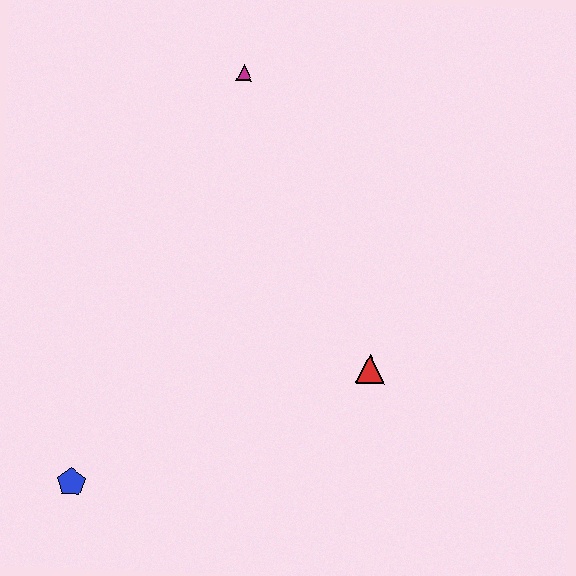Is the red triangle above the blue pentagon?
Yes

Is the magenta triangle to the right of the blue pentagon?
Yes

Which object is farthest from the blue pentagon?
The magenta triangle is farthest from the blue pentagon.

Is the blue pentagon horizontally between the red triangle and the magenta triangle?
No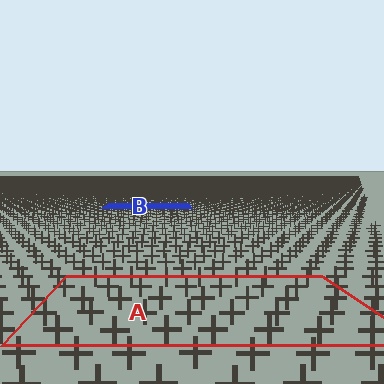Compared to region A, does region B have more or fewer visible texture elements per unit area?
Region B has more texture elements per unit area — they are packed more densely because it is farther away.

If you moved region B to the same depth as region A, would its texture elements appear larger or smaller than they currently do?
They would appear larger. At a closer depth, the same texture elements are projected at a bigger on-screen size.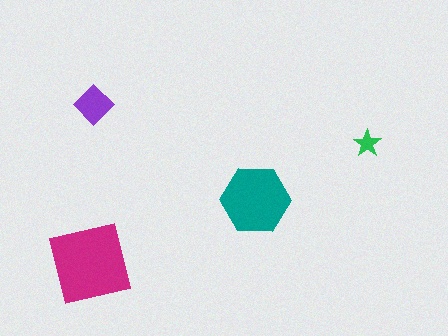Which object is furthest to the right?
The green star is rightmost.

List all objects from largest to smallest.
The magenta square, the teal hexagon, the purple diamond, the green star.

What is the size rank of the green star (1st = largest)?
4th.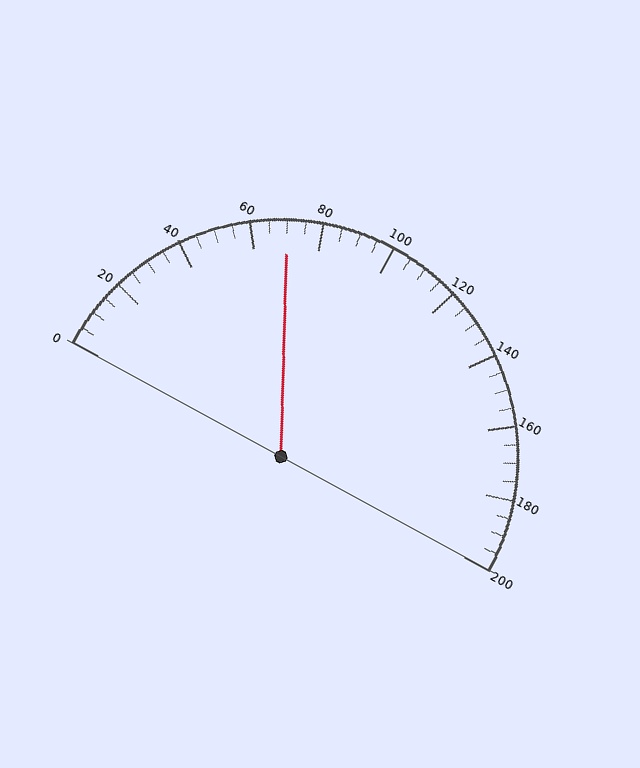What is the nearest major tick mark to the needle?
The nearest major tick mark is 80.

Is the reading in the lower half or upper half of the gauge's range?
The reading is in the lower half of the range (0 to 200).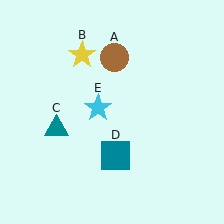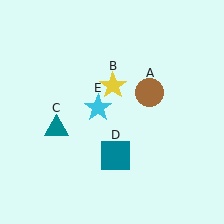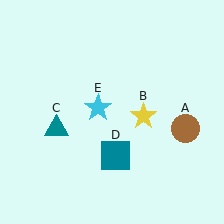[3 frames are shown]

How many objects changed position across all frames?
2 objects changed position: brown circle (object A), yellow star (object B).